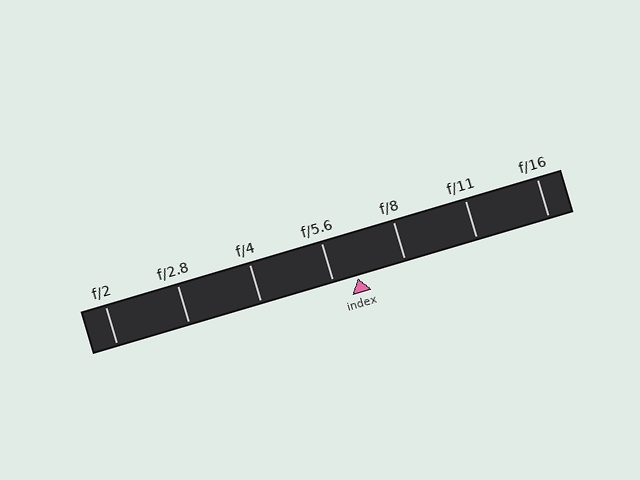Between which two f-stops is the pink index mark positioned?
The index mark is between f/5.6 and f/8.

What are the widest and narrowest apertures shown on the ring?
The widest aperture shown is f/2 and the narrowest is f/16.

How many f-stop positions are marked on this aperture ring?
There are 7 f-stop positions marked.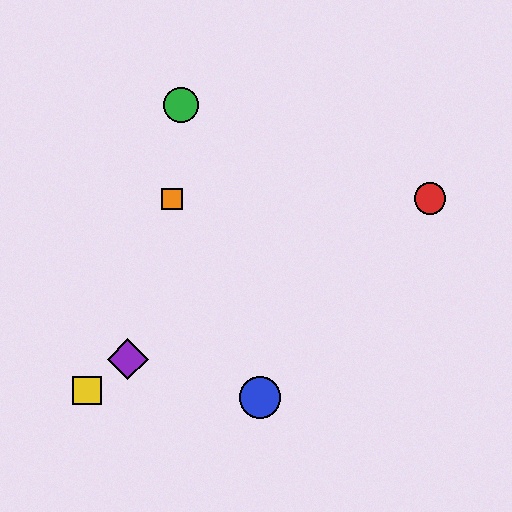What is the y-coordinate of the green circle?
The green circle is at y≈105.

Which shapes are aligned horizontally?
The red circle, the orange square are aligned horizontally.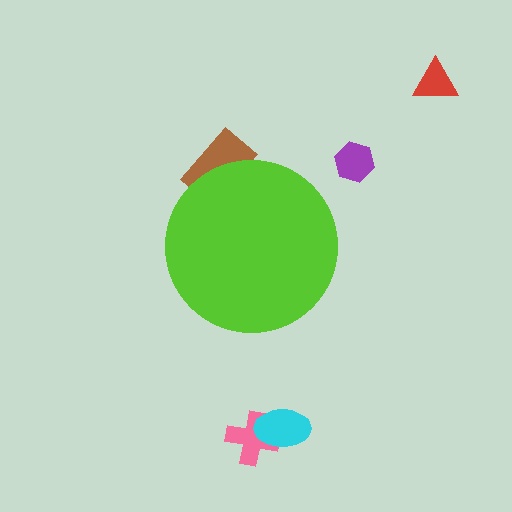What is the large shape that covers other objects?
A lime circle.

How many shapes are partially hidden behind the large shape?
1 shape is partially hidden.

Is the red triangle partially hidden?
No, the red triangle is fully visible.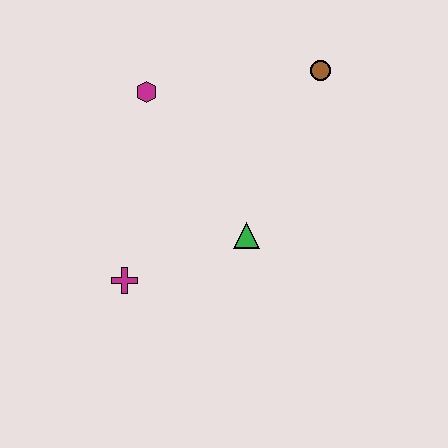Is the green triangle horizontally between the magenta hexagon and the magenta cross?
No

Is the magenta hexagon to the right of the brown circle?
No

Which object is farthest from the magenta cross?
The brown circle is farthest from the magenta cross.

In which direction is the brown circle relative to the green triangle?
The brown circle is above the green triangle.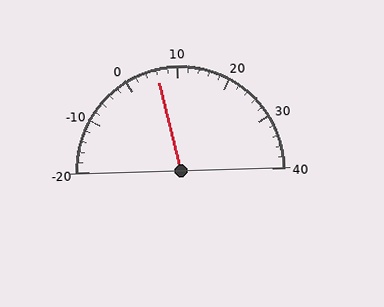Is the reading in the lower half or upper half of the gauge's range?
The reading is in the lower half of the range (-20 to 40).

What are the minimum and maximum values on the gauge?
The gauge ranges from -20 to 40.